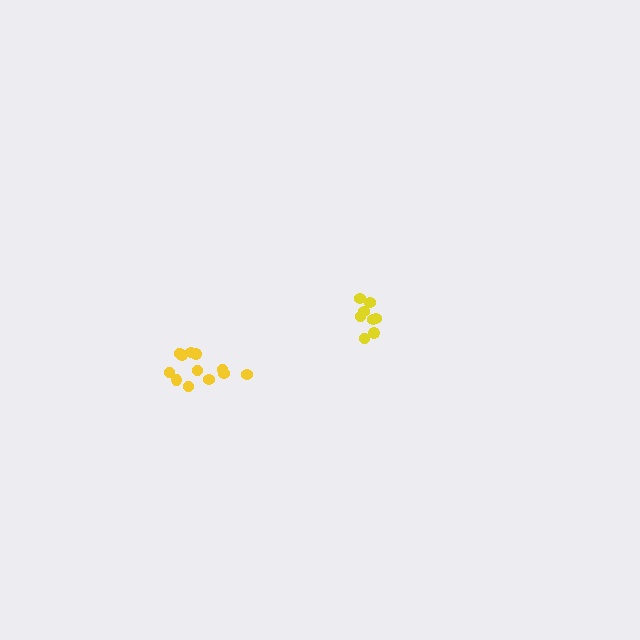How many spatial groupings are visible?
There are 2 spatial groupings.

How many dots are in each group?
Group 1: 8 dots, Group 2: 12 dots (20 total).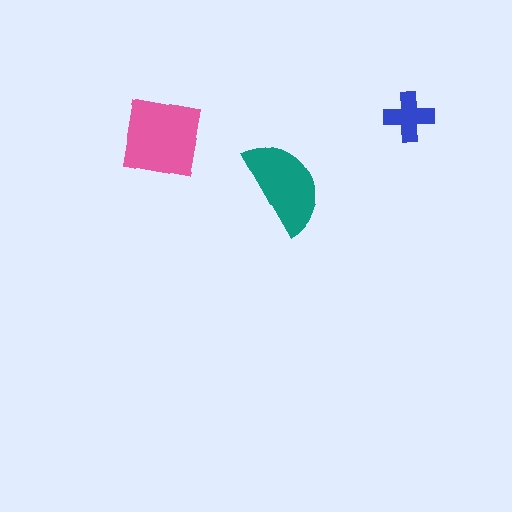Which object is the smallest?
The blue cross.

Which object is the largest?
The pink square.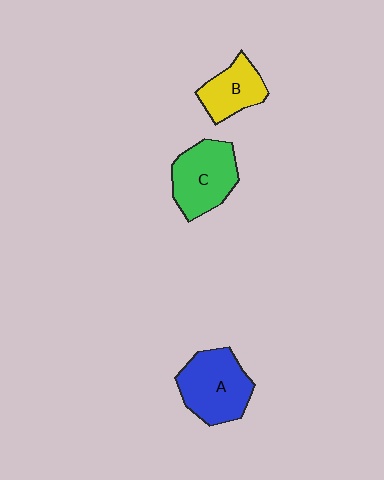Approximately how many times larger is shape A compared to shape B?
Approximately 1.5 times.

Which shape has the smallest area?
Shape B (yellow).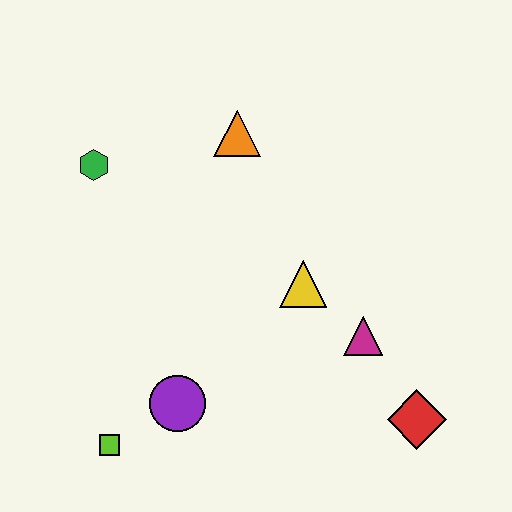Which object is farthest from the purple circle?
The orange triangle is farthest from the purple circle.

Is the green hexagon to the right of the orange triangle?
No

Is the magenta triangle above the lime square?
Yes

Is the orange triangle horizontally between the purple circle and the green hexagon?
No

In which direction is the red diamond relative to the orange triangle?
The red diamond is below the orange triangle.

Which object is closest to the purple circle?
The lime square is closest to the purple circle.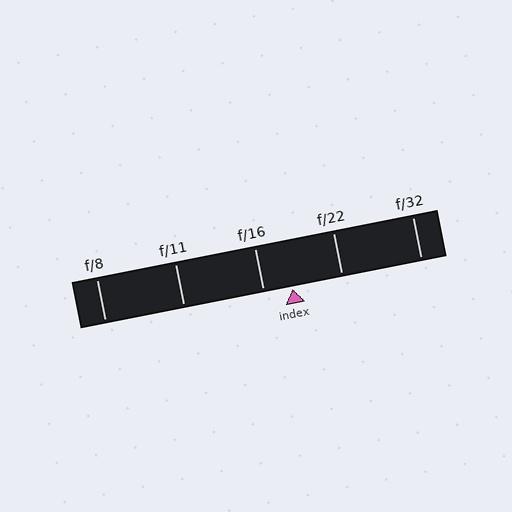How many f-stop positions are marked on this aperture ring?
There are 5 f-stop positions marked.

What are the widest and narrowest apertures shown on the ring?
The widest aperture shown is f/8 and the narrowest is f/32.